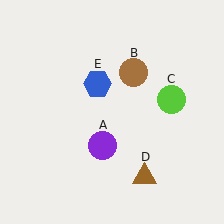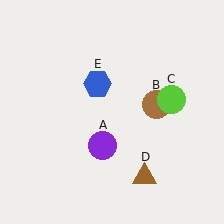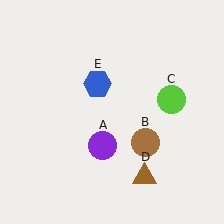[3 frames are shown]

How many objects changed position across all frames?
1 object changed position: brown circle (object B).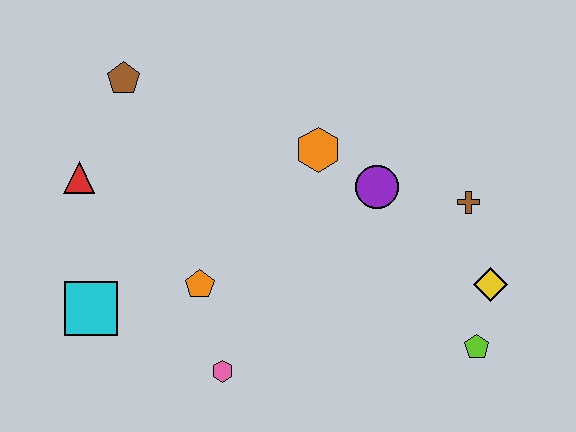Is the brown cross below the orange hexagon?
Yes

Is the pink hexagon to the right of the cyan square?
Yes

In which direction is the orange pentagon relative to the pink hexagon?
The orange pentagon is above the pink hexagon.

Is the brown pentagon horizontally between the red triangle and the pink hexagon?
Yes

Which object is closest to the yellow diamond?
The lime pentagon is closest to the yellow diamond.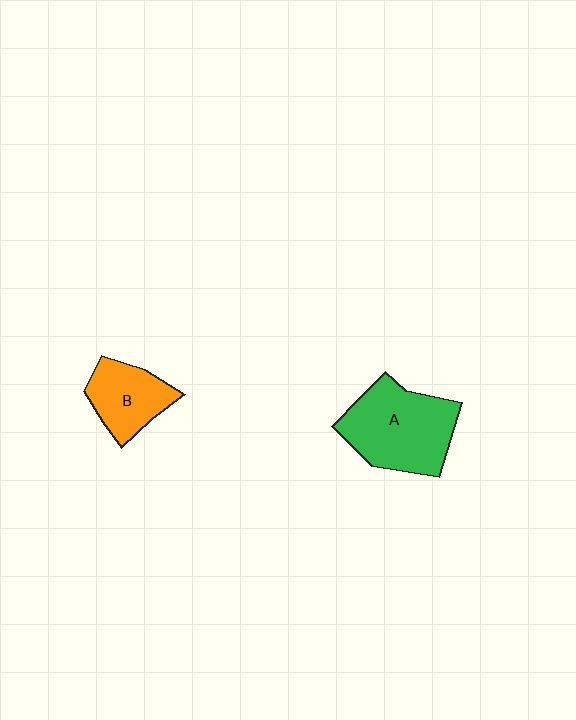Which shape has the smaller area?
Shape B (orange).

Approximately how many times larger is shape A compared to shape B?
Approximately 1.7 times.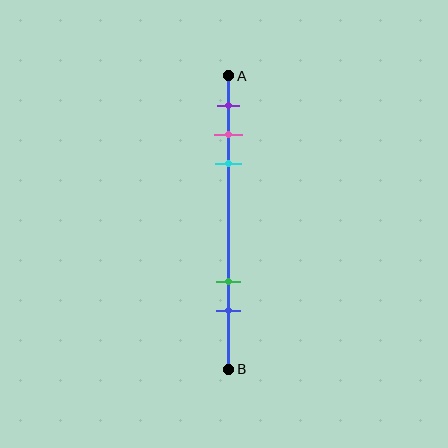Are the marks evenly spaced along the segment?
No, the marks are not evenly spaced.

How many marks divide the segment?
There are 5 marks dividing the segment.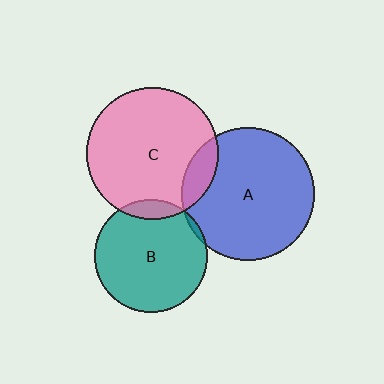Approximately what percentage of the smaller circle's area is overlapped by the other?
Approximately 10%.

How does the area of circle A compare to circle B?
Approximately 1.4 times.